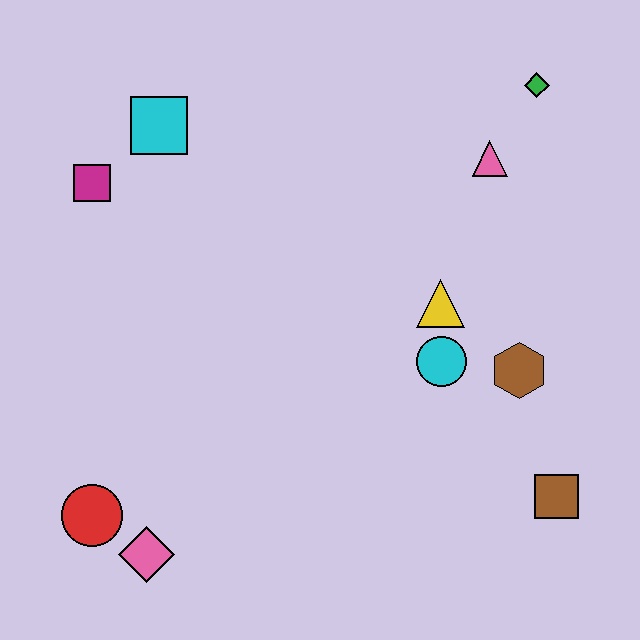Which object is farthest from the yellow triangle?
The red circle is farthest from the yellow triangle.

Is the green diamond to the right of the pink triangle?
Yes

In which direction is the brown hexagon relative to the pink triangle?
The brown hexagon is below the pink triangle.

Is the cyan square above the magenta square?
Yes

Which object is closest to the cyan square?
The magenta square is closest to the cyan square.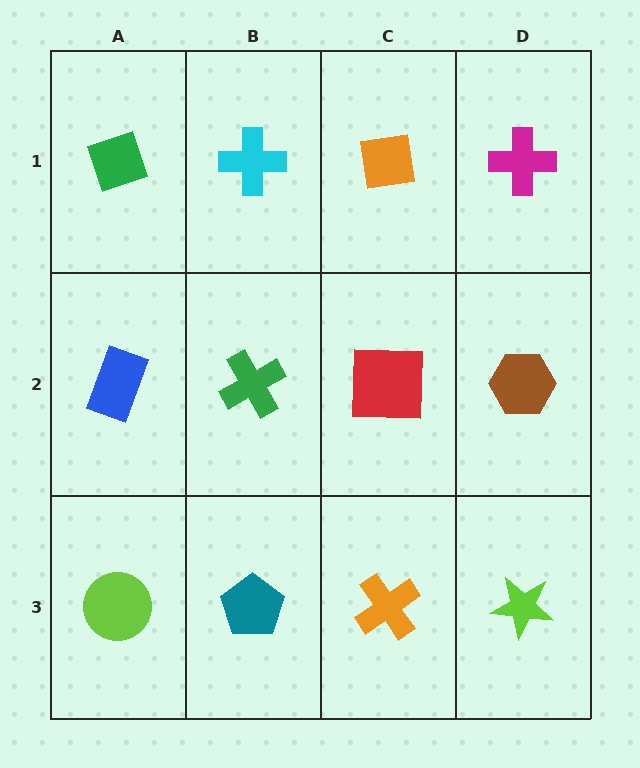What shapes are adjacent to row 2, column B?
A cyan cross (row 1, column B), a teal pentagon (row 3, column B), a blue rectangle (row 2, column A), a red square (row 2, column C).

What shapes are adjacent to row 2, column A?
A green diamond (row 1, column A), a lime circle (row 3, column A), a green cross (row 2, column B).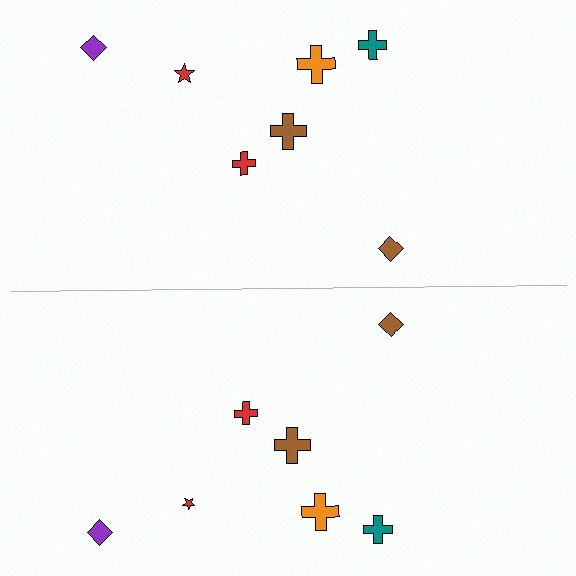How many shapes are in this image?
There are 14 shapes in this image.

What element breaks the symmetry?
The red star on the bottom side has a different size than its mirror counterpart.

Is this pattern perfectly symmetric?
No, the pattern is not perfectly symmetric. The red star on the bottom side has a different size than its mirror counterpart.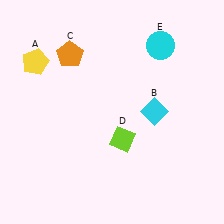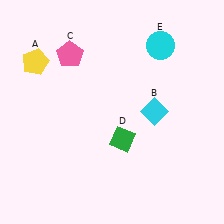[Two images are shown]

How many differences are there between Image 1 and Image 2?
There are 2 differences between the two images.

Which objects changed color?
C changed from orange to pink. D changed from lime to green.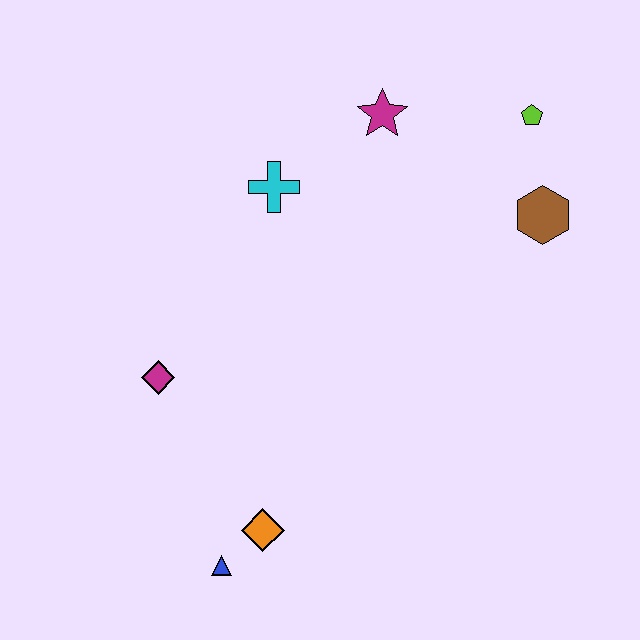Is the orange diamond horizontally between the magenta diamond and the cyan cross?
Yes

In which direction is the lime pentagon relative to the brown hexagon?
The lime pentagon is above the brown hexagon.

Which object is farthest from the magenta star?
The blue triangle is farthest from the magenta star.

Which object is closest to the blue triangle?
The orange diamond is closest to the blue triangle.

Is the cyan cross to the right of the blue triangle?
Yes